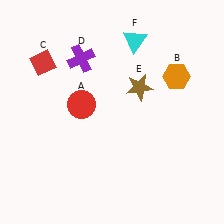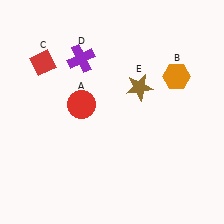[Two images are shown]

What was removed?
The cyan triangle (F) was removed in Image 2.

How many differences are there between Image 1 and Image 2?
There is 1 difference between the two images.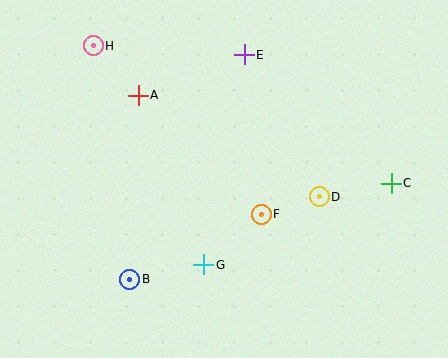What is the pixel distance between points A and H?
The distance between A and H is 67 pixels.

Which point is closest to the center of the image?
Point F at (261, 214) is closest to the center.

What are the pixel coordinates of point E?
Point E is at (244, 55).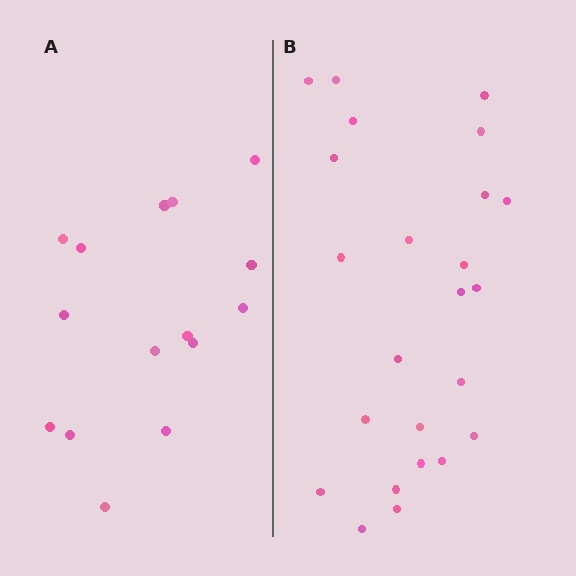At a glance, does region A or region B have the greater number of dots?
Region B (the right region) has more dots.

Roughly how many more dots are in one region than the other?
Region B has roughly 8 or so more dots than region A.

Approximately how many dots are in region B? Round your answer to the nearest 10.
About 20 dots. (The exact count is 24, which rounds to 20.)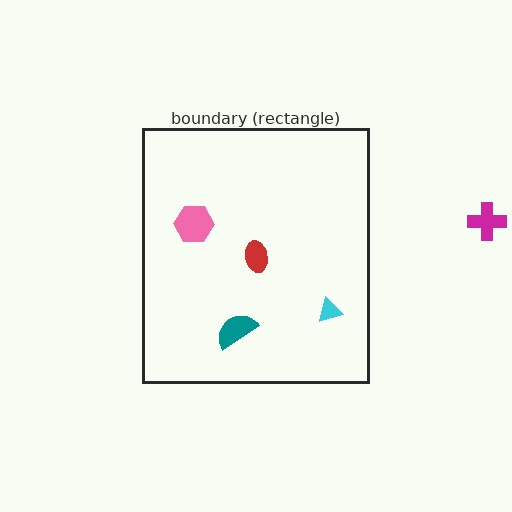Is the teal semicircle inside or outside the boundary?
Inside.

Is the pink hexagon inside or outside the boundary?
Inside.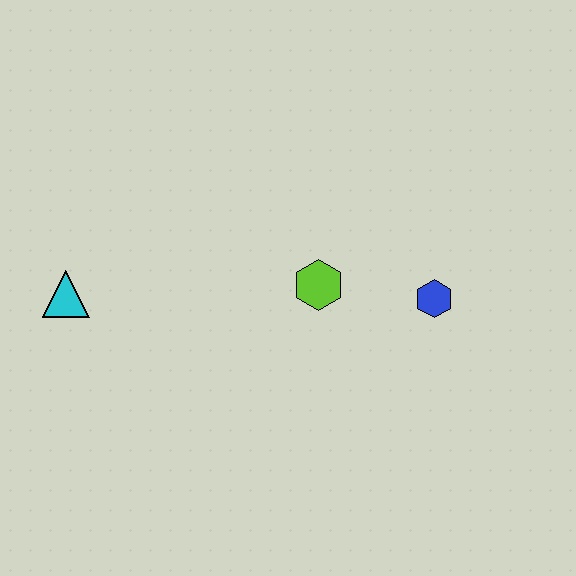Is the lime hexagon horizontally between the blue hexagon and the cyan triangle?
Yes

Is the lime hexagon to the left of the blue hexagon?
Yes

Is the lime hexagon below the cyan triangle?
No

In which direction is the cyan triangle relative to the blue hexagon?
The cyan triangle is to the left of the blue hexagon.